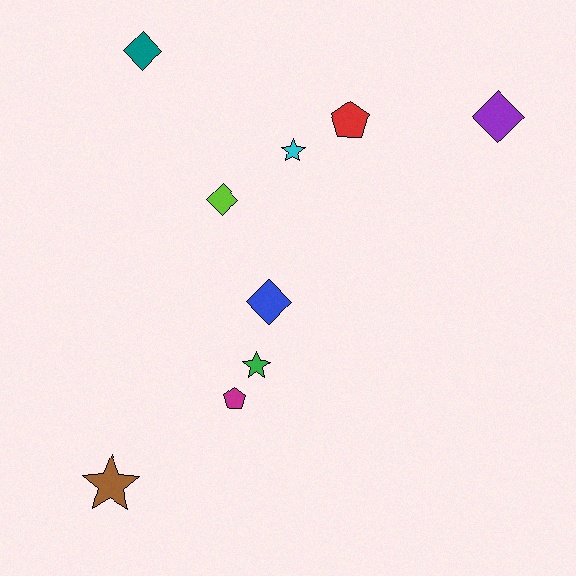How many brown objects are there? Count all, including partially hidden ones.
There is 1 brown object.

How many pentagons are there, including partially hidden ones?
There are 2 pentagons.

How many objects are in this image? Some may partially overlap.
There are 9 objects.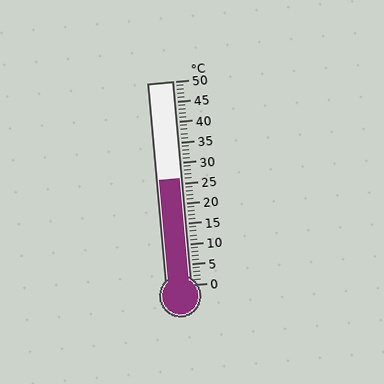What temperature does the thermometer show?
The thermometer shows approximately 26°C.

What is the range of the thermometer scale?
The thermometer scale ranges from 0°C to 50°C.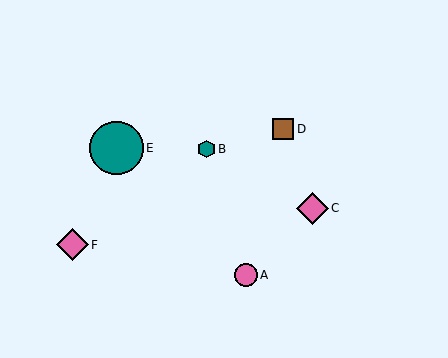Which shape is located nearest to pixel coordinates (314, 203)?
The pink diamond (labeled C) at (312, 208) is nearest to that location.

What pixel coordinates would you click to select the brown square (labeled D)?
Click at (283, 129) to select the brown square D.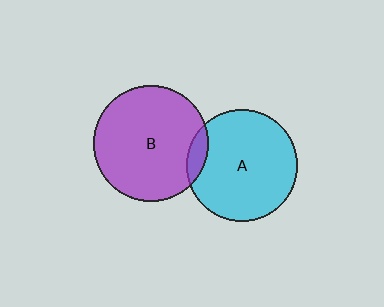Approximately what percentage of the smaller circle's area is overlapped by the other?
Approximately 10%.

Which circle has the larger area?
Circle B (purple).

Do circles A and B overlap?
Yes.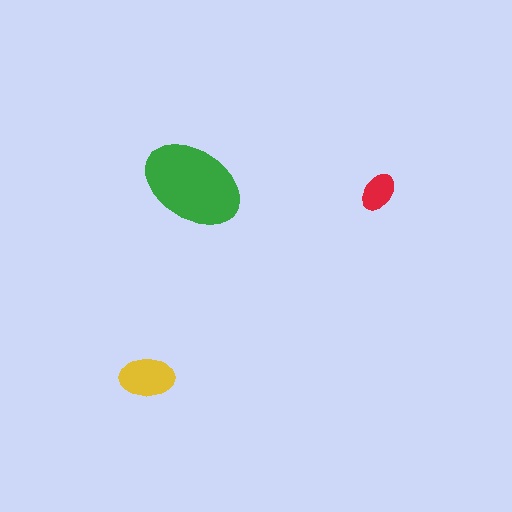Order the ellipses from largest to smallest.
the green one, the yellow one, the red one.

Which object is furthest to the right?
The red ellipse is rightmost.